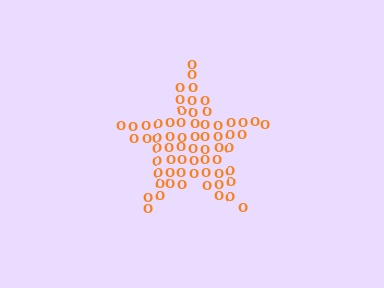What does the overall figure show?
The overall figure shows a star.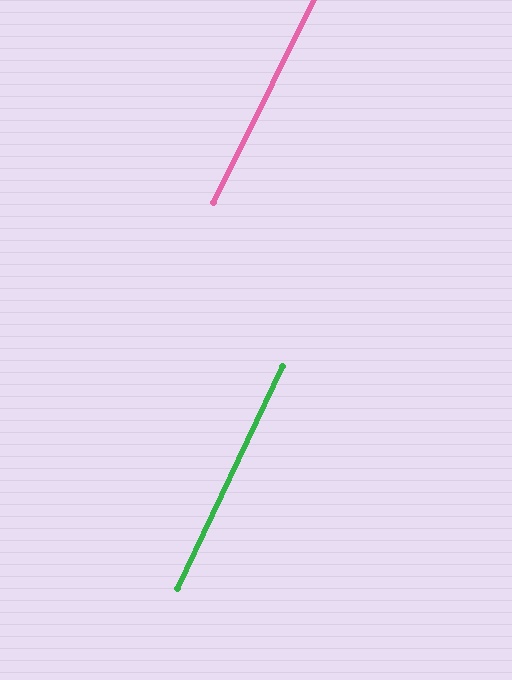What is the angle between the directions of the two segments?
Approximately 1 degree.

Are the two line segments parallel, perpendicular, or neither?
Parallel — their directions differ by only 1.1°.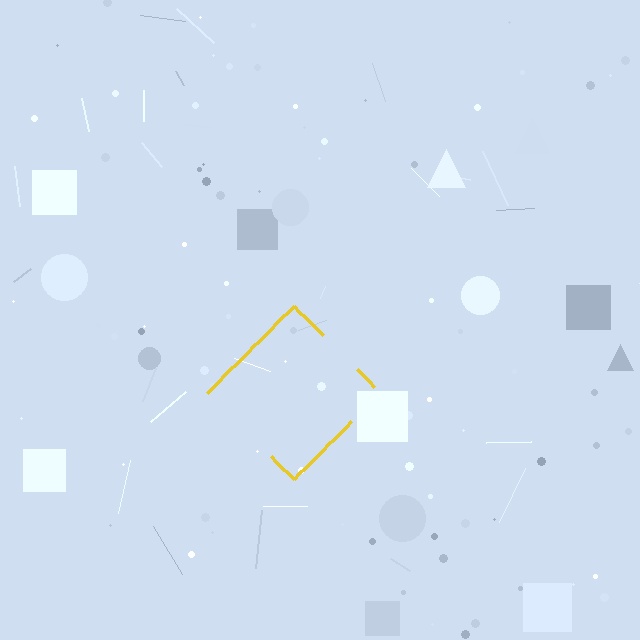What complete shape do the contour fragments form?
The contour fragments form a diamond.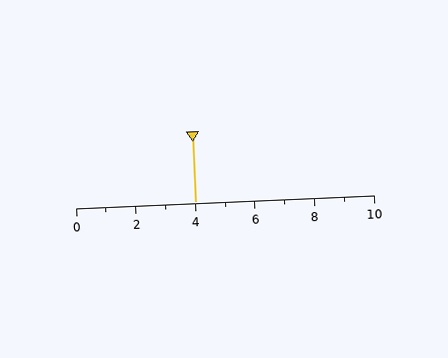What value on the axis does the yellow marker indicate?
The marker indicates approximately 4.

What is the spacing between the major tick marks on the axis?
The major ticks are spaced 2 apart.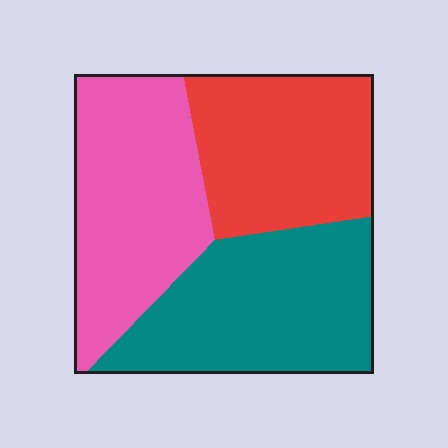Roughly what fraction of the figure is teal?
Teal covers 36% of the figure.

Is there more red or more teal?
Teal.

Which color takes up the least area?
Red, at roughly 30%.